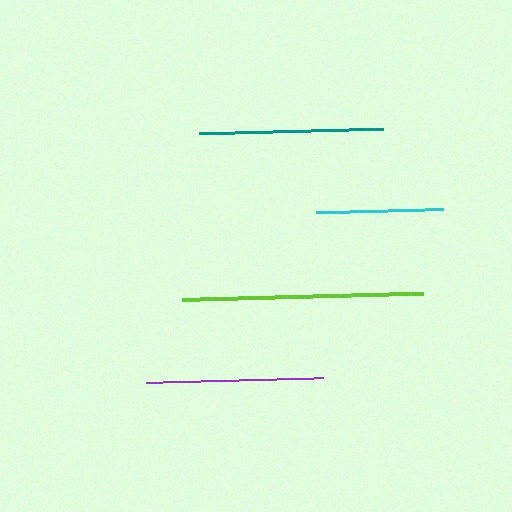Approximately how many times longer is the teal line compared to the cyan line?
The teal line is approximately 1.5 times the length of the cyan line.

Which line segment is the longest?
The lime line is the longest at approximately 240 pixels.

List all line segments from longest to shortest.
From longest to shortest: lime, teal, purple, cyan.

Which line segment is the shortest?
The cyan line is the shortest at approximately 126 pixels.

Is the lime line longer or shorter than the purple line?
The lime line is longer than the purple line.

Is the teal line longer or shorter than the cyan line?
The teal line is longer than the cyan line.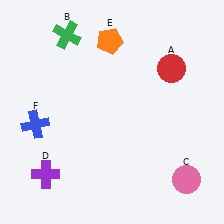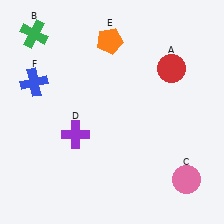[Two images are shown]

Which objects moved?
The objects that moved are: the green cross (B), the purple cross (D), the blue cross (F).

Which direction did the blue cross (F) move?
The blue cross (F) moved up.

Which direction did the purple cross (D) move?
The purple cross (D) moved up.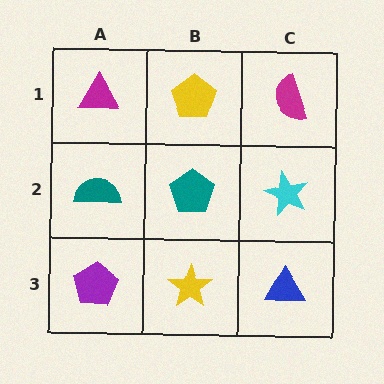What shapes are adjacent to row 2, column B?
A yellow pentagon (row 1, column B), a yellow star (row 3, column B), a teal semicircle (row 2, column A), a cyan star (row 2, column C).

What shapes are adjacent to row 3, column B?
A teal pentagon (row 2, column B), a purple pentagon (row 3, column A), a blue triangle (row 3, column C).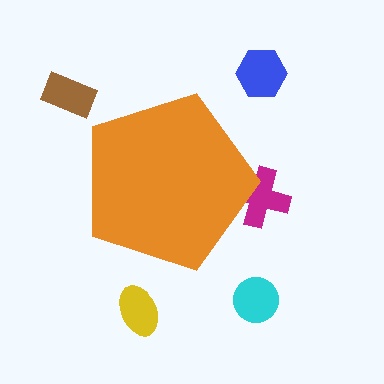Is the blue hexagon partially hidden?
No, the blue hexagon is fully visible.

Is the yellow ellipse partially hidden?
No, the yellow ellipse is fully visible.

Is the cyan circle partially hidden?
No, the cyan circle is fully visible.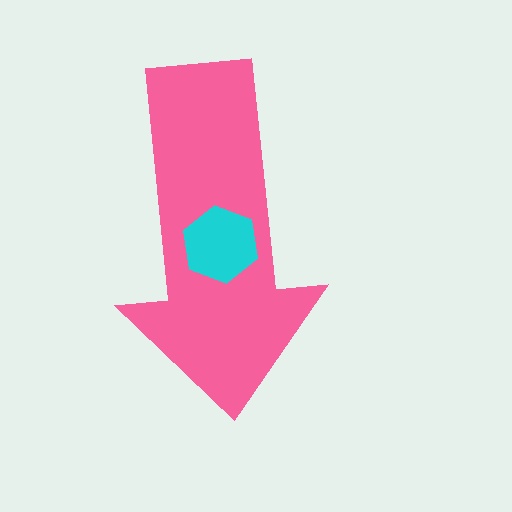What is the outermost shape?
The pink arrow.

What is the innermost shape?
The cyan hexagon.